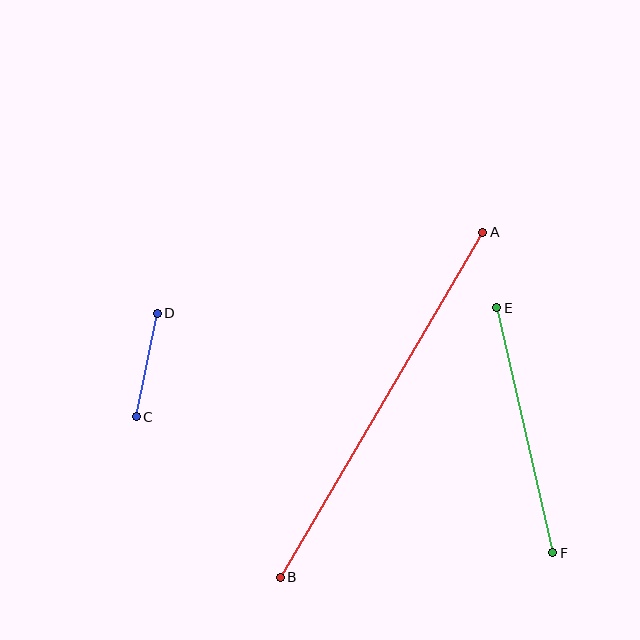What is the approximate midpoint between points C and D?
The midpoint is at approximately (147, 365) pixels.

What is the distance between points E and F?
The distance is approximately 252 pixels.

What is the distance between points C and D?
The distance is approximately 106 pixels.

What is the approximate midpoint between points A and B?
The midpoint is at approximately (382, 405) pixels.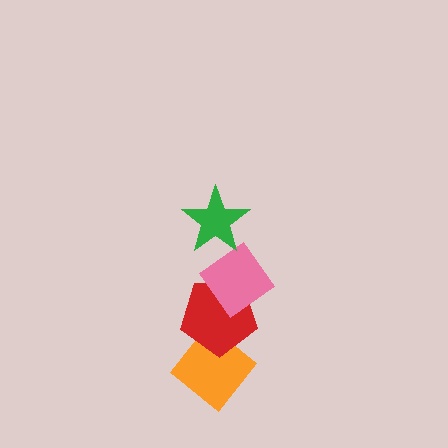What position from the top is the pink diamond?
The pink diamond is 2nd from the top.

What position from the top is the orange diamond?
The orange diamond is 4th from the top.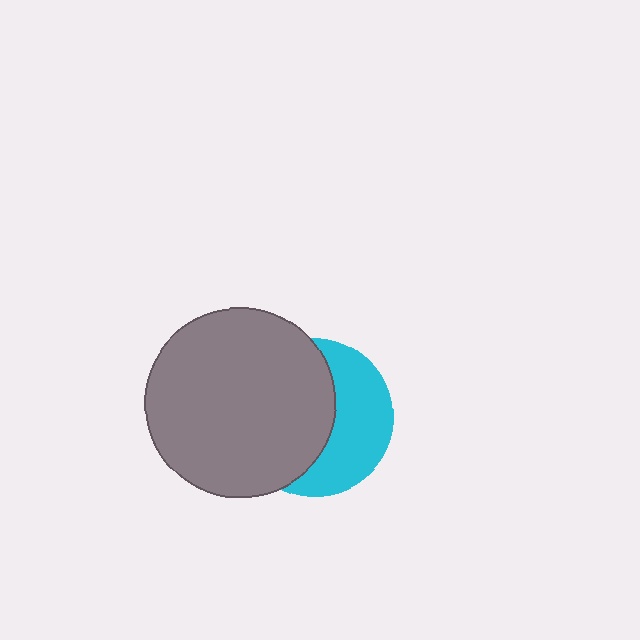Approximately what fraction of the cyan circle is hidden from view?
Roughly 57% of the cyan circle is hidden behind the gray circle.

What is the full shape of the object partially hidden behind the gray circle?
The partially hidden object is a cyan circle.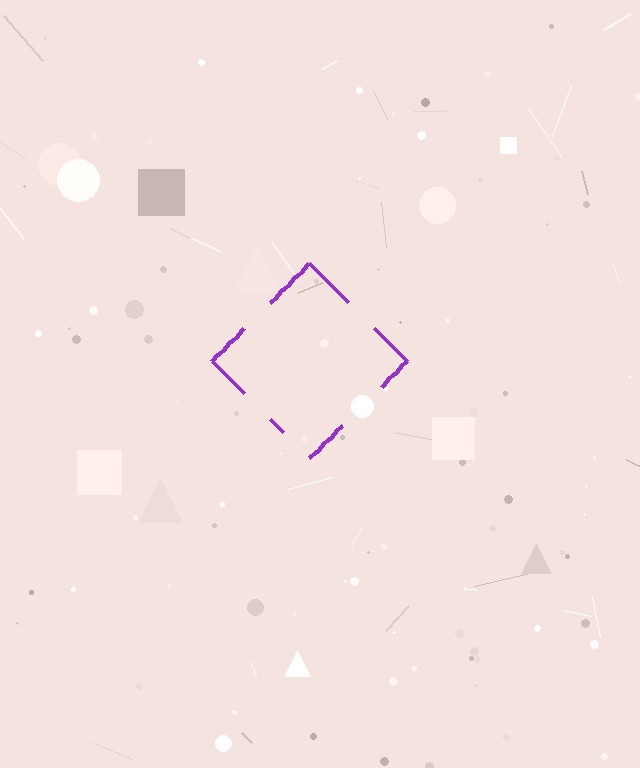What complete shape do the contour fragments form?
The contour fragments form a diamond.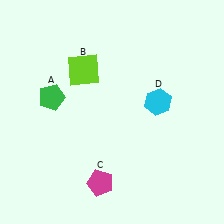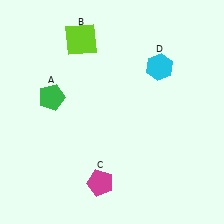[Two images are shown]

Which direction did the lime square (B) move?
The lime square (B) moved up.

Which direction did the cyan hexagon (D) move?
The cyan hexagon (D) moved up.